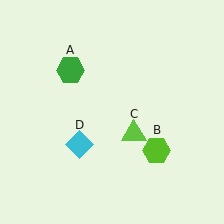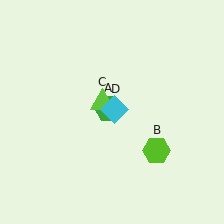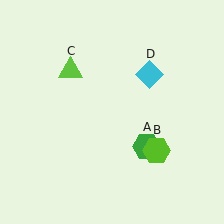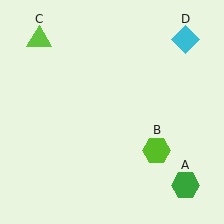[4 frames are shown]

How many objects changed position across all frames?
3 objects changed position: green hexagon (object A), lime triangle (object C), cyan diamond (object D).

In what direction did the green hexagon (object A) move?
The green hexagon (object A) moved down and to the right.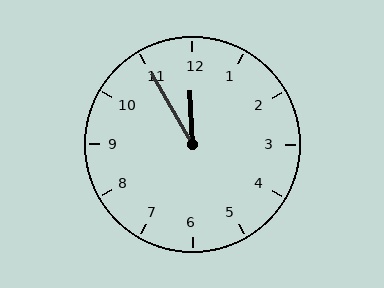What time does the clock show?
11:55.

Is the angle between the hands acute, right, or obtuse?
It is acute.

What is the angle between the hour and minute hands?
Approximately 28 degrees.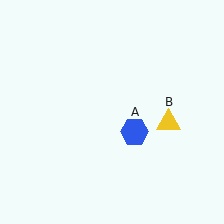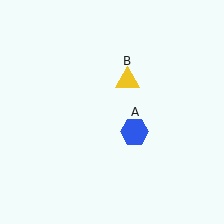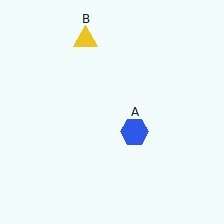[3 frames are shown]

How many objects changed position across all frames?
1 object changed position: yellow triangle (object B).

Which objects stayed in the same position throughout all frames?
Blue hexagon (object A) remained stationary.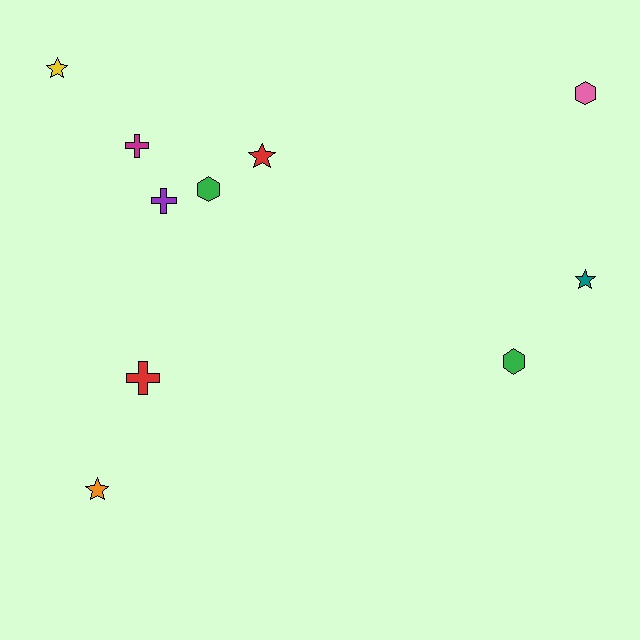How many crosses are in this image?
There are 3 crosses.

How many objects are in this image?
There are 10 objects.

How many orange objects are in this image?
There is 1 orange object.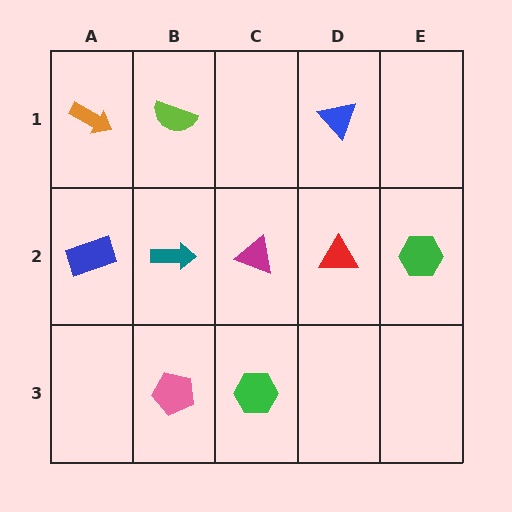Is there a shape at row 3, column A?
No, that cell is empty.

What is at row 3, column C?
A green hexagon.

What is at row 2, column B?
A teal arrow.